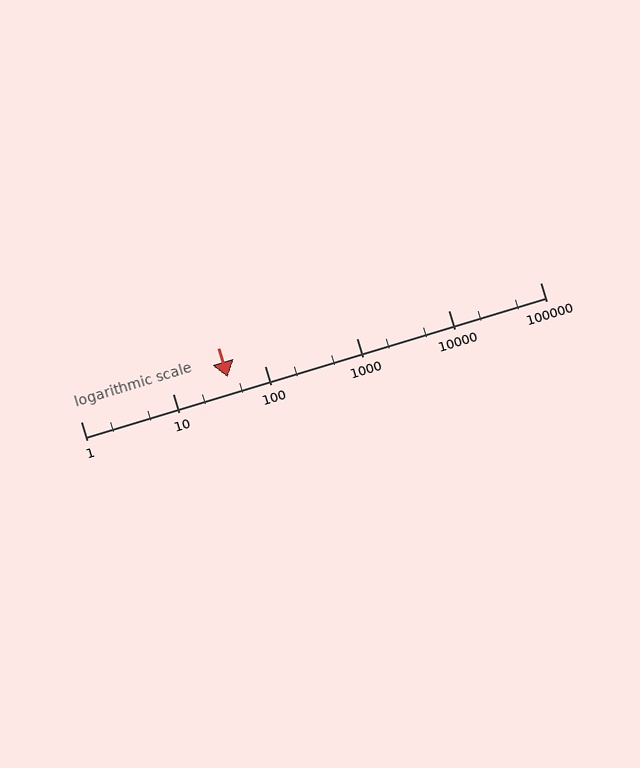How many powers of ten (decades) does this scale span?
The scale spans 5 decades, from 1 to 100000.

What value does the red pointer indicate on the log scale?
The pointer indicates approximately 40.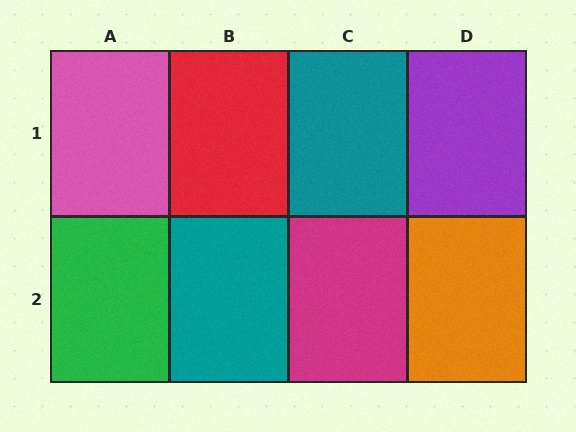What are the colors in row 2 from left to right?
Green, teal, magenta, orange.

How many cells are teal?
2 cells are teal.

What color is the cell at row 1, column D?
Purple.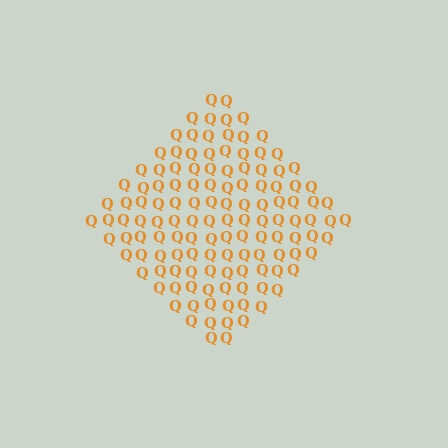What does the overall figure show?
The overall figure shows a diamond.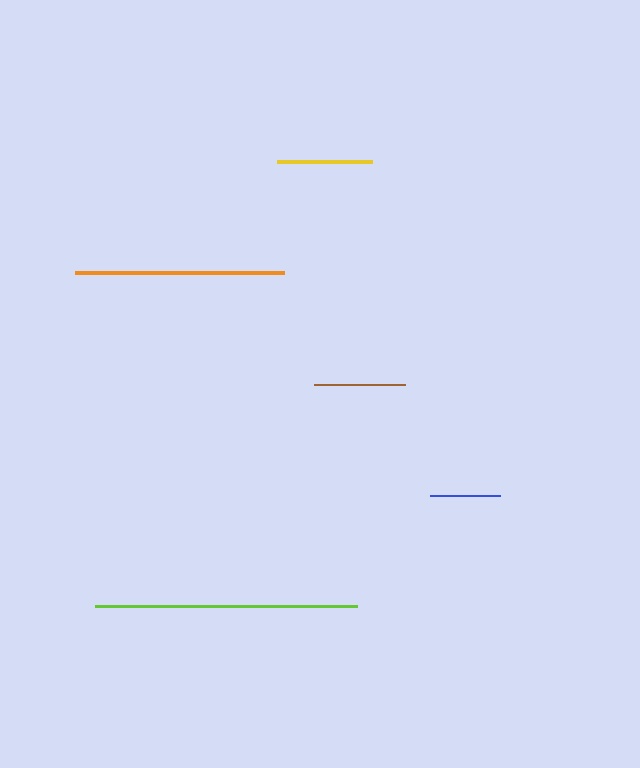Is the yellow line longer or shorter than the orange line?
The orange line is longer than the yellow line.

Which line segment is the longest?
The lime line is the longest at approximately 262 pixels.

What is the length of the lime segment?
The lime segment is approximately 262 pixels long.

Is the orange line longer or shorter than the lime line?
The lime line is longer than the orange line.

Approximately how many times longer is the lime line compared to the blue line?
The lime line is approximately 3.7 times the length of the blue line.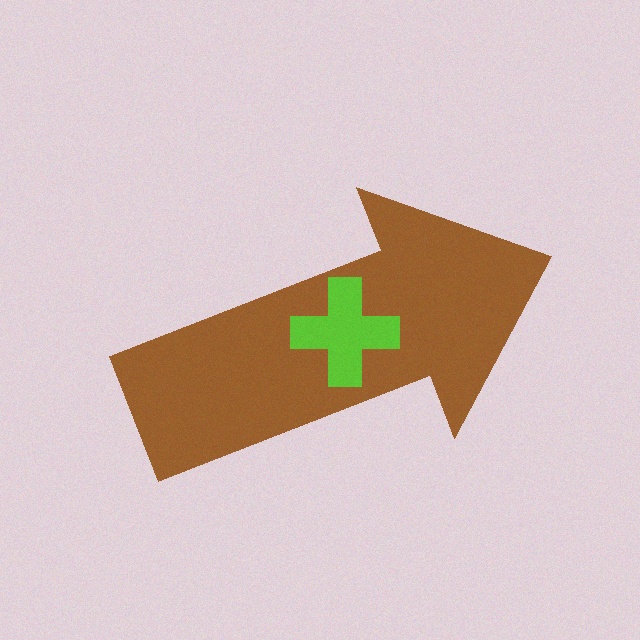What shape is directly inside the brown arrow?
The lime cross.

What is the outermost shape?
The brown arrow.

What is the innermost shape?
The lime cross.